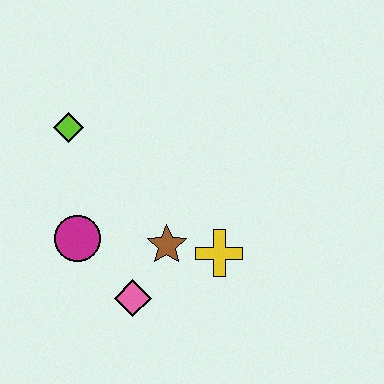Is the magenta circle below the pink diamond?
No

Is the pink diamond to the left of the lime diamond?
No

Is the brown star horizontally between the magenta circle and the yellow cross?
Yes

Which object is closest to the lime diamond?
The magenta circle is closest to the lime diamond.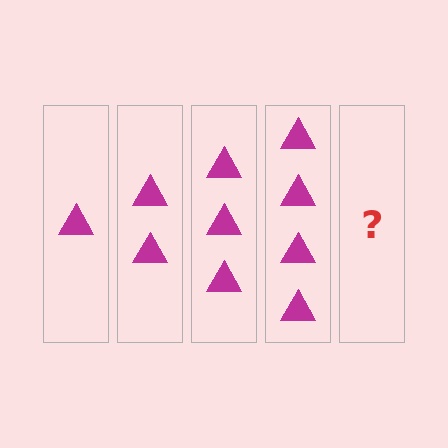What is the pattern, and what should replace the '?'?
The pattern is that each step adds one more triangle. The '?' should be 5 triangles.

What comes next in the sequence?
The next element should be 5 triangles.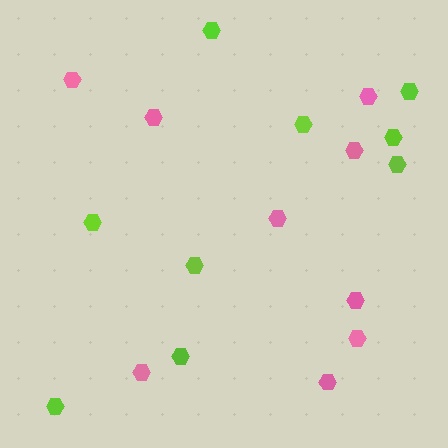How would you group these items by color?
There are 2 groups: one group of pink hexagons (9) and one group of lime hexagons (9).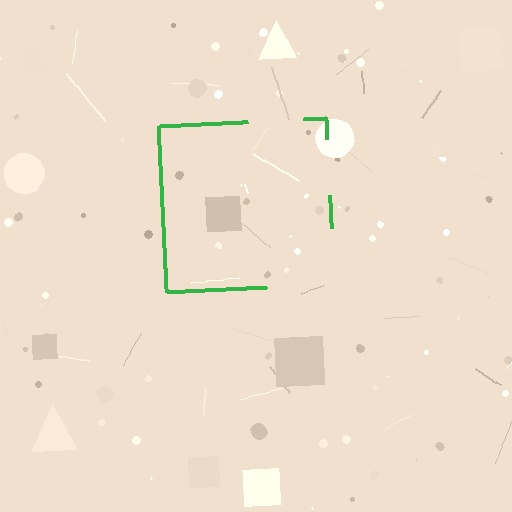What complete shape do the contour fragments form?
The contour fragments form a square.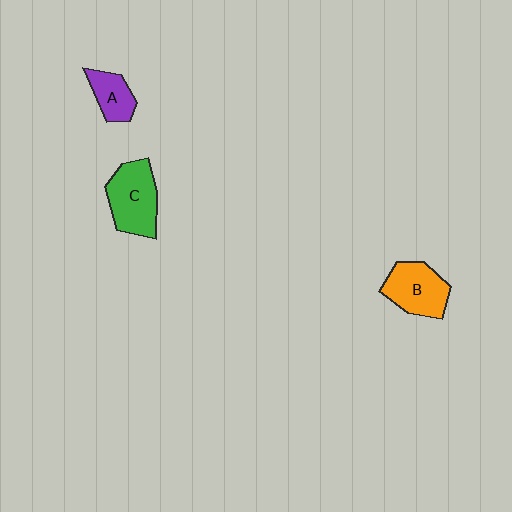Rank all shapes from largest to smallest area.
From largest to smallest: C (green), B (orange), A (purple).